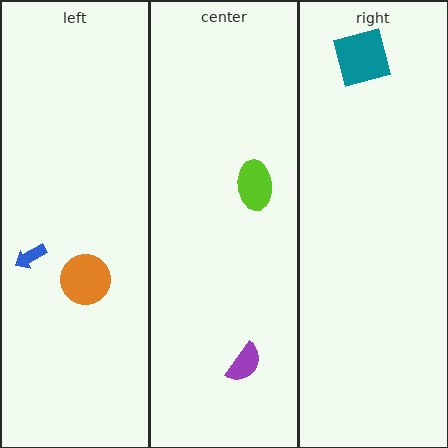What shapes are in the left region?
The blue arrow, the orange circle.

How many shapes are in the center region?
2.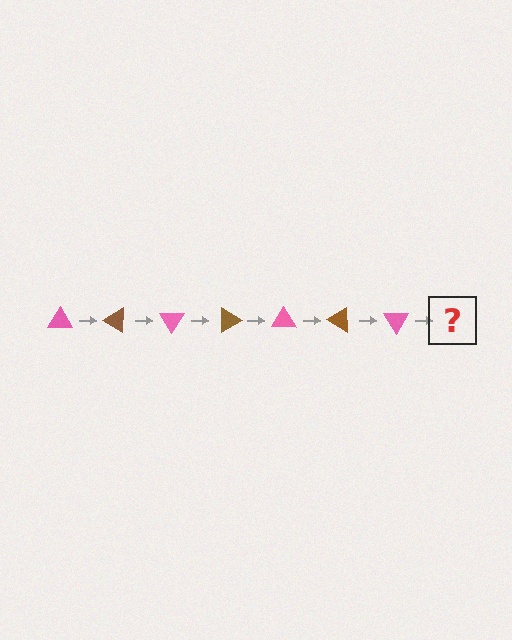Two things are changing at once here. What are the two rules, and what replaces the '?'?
The two rules are that it rotates 30 degrees each step and the color cycles through pink and brown. The '?' should be a brown triangle, rotated 210 degrees from the start.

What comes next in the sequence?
The next element should be a brown triangle, rotated 210 degrees from the start.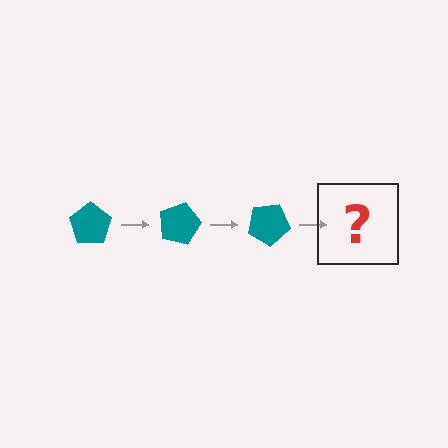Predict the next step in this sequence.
The next step is a teal pentagon rotated 45 degrees.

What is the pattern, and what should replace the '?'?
The pattern is that the pentagon rotates 15 degrees each step. The '?' should be a teal pentagon rotated 45 degrees.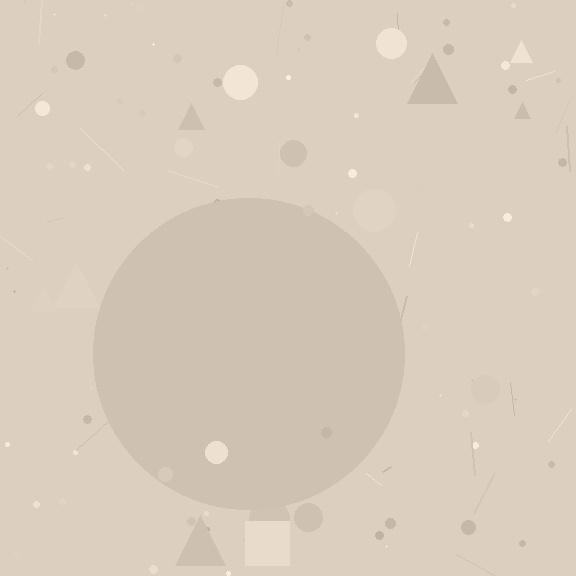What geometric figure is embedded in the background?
A circle is embedded in the background.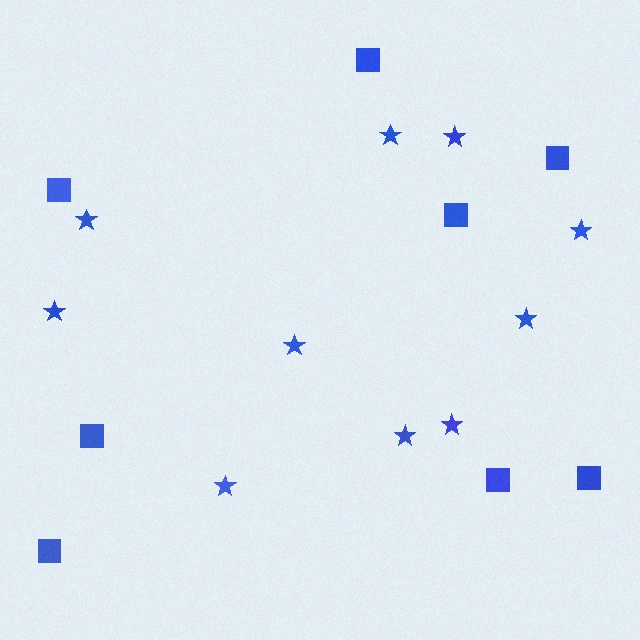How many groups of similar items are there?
There are 2 groups: one group of stars (10) and one group of squares (8).